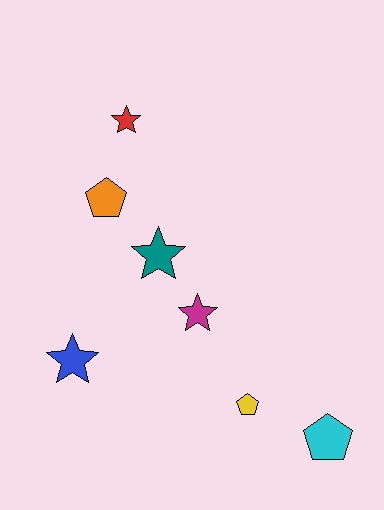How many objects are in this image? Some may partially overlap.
There are 7 objects.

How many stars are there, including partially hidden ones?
There are 4 stars.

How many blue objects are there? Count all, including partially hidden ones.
There is 1 blue object.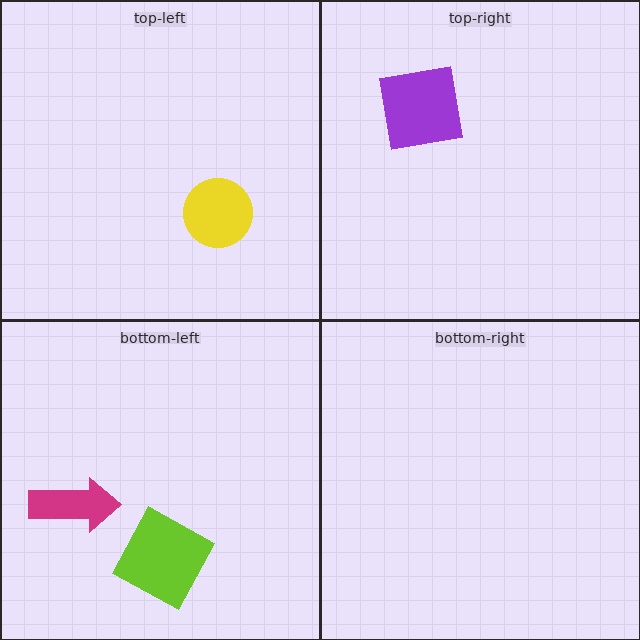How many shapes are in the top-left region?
1.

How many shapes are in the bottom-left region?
2.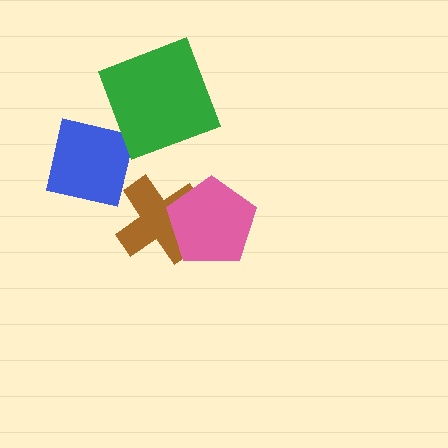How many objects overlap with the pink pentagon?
1 object overlaps with the pink pentagon.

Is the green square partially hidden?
No, no other shape covers it.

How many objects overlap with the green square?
0 objects overlap with the green square.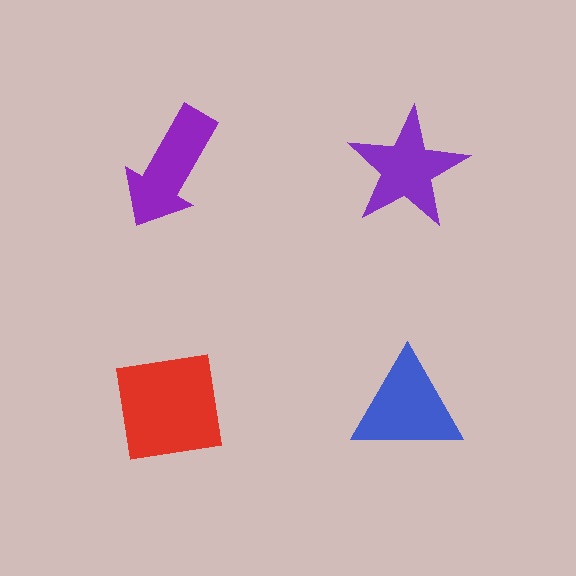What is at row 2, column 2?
A blue triangle.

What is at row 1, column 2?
A purple star.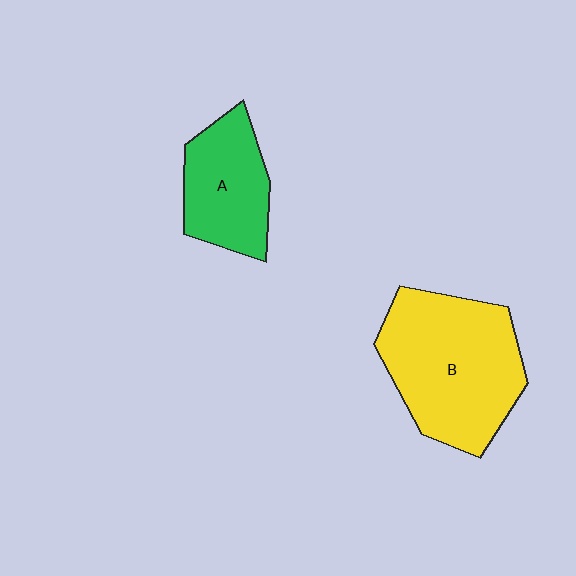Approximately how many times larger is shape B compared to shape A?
Approximately 1.7 times.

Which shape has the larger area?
Shape B (yellow).